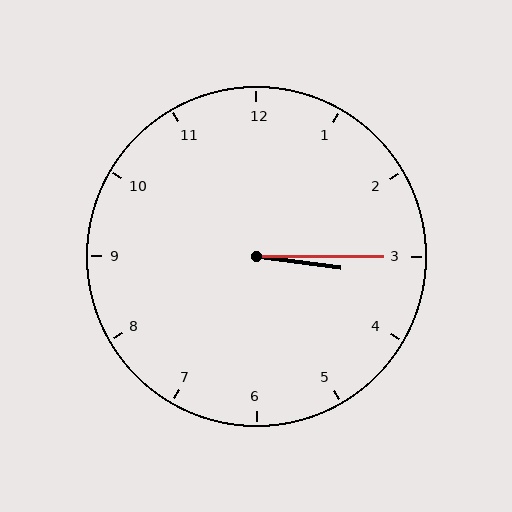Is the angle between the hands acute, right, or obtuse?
It is acute.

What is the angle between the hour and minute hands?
Approximately 8 degrees.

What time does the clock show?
3:15.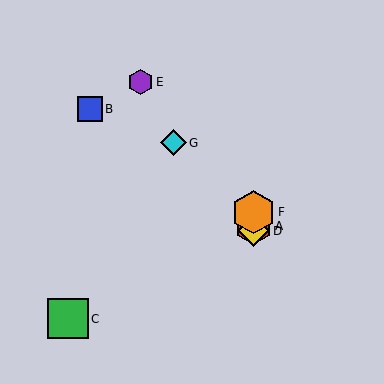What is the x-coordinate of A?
Object A is at x≈253.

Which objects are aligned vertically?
Objects A, D, F are aligned vertically.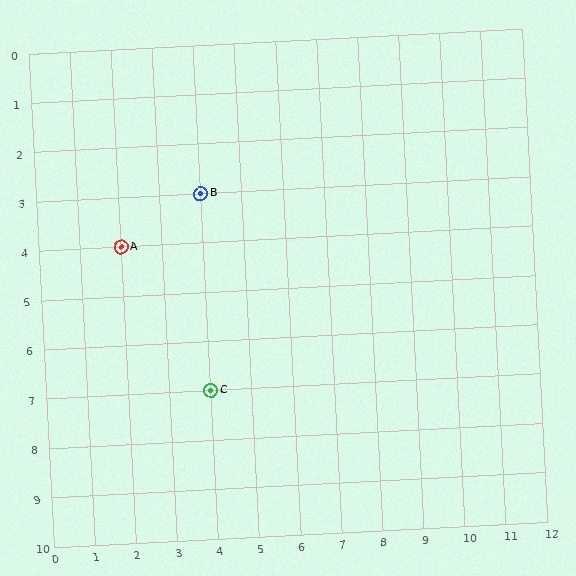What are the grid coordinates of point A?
Point A is at grid coordinates (2, 4).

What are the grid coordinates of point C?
Point C is at grid coordinates (4, 7).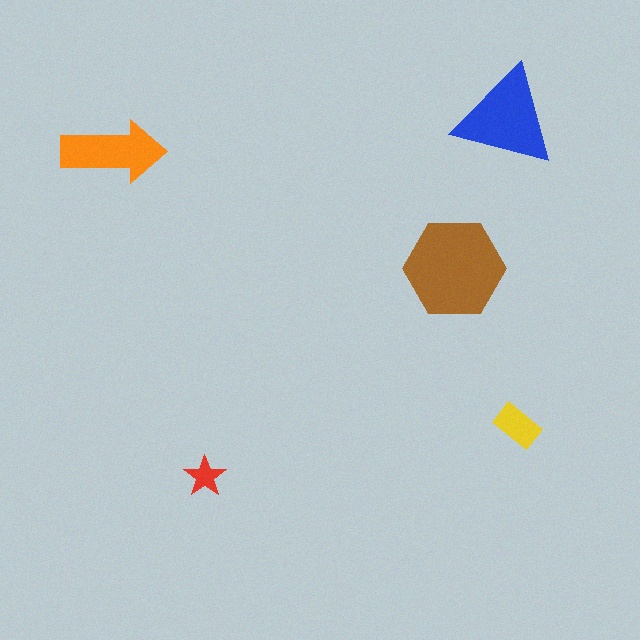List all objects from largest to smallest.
The brown hexagon, the blue triangle, the orange arrow, the yellow rectangle, the red star.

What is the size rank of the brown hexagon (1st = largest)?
1st.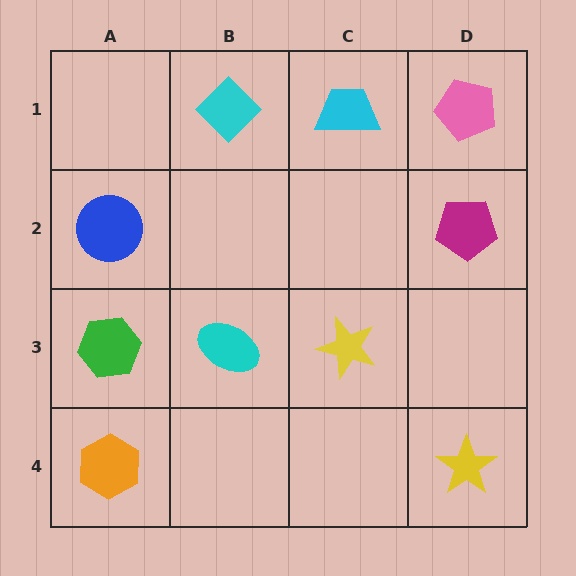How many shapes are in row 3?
3 shapes.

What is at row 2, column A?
A blue circle.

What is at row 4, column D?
A yellow star.